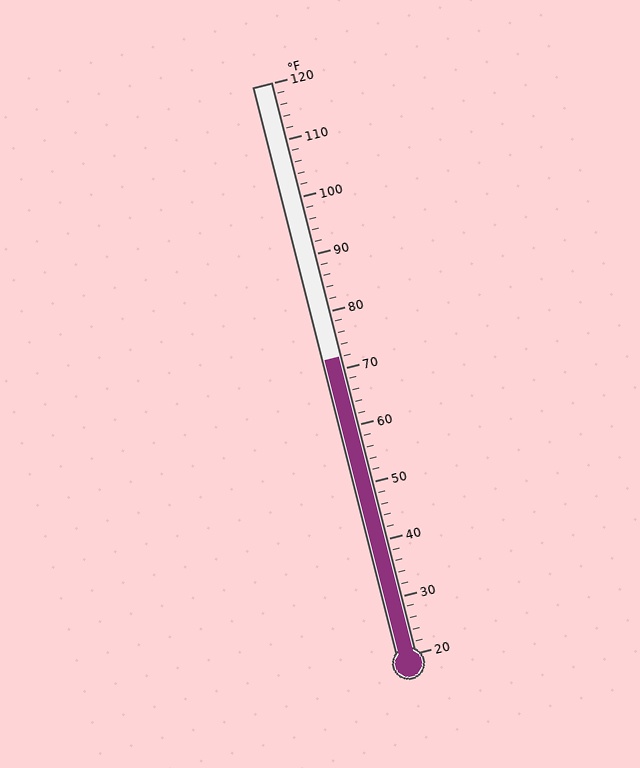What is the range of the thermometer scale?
The thermometer scale ranges from 20°F to 120°F.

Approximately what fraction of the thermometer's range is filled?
The thermometer is filled to approximately 50% of its range.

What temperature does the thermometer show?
The thermometer shows approximately 72°F.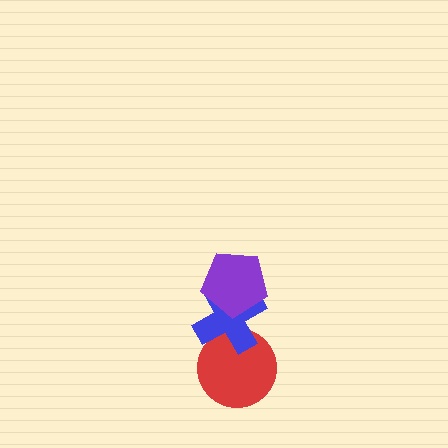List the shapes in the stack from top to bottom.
From top to bottom: the purple pentagon, the blue cross, the red circle.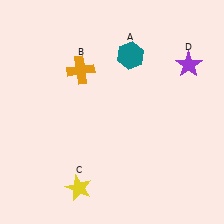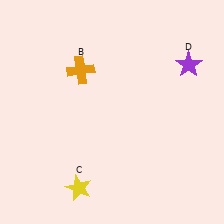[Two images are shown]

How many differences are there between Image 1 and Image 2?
There is 1 difference between the two images.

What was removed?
The teal hexagon (A) was removed in Image 2.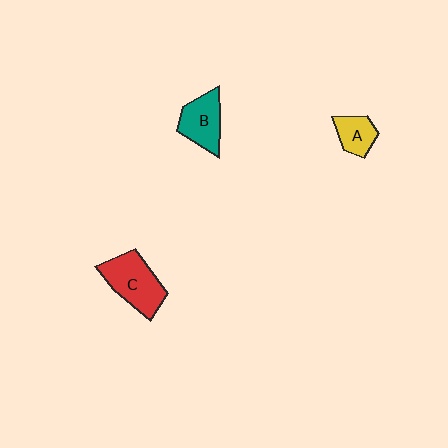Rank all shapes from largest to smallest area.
From largest to smallest: C (red), B (teal), A (yellow).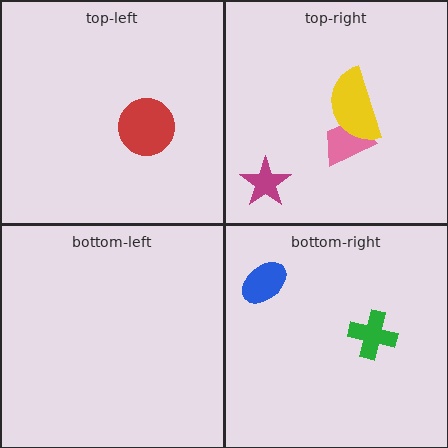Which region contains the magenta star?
The top-right region.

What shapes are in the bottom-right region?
The blue ellipse, the green cross.